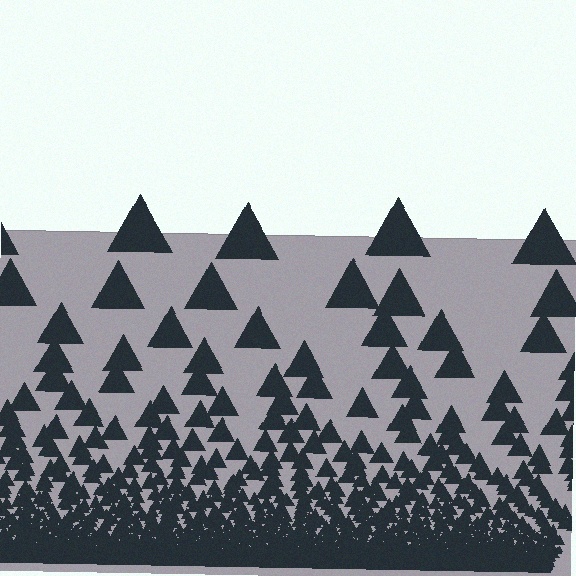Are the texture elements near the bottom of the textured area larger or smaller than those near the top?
Smaller. The gradient is inverted — elements near the bottom are smaller and denser.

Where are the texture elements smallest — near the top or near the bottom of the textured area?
Near the bottom.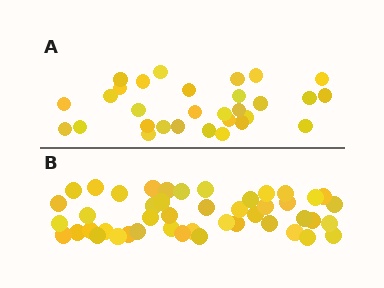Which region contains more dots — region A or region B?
Region B (the bottom region) has more dots.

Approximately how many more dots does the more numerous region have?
Region B has approximately 15 more dots than region A.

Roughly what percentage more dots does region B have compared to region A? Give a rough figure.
About 55% more.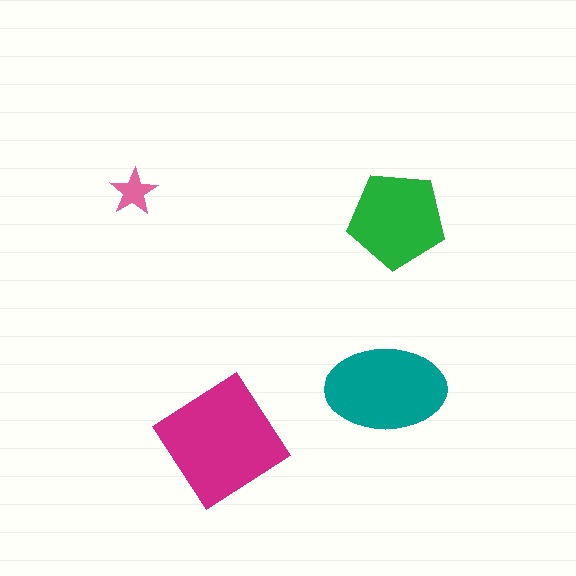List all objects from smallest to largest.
The pink star, the green pentagon, the teal ellipse, the magenta diamond.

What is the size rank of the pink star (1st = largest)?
4th.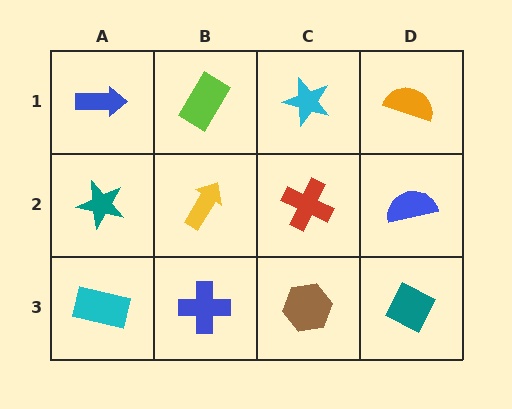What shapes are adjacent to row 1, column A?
A teal star (row 2, column A), a lime rectangle (row 1, column B).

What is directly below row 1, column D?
A blue semicircle.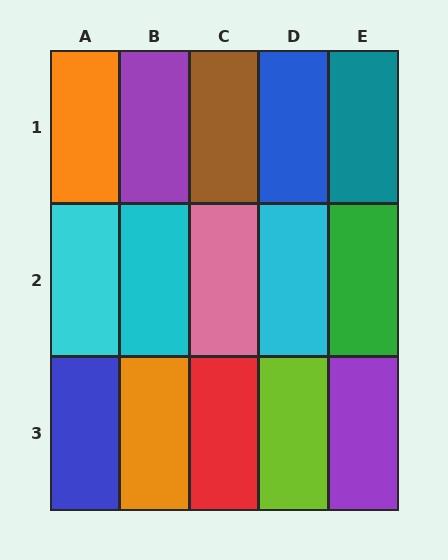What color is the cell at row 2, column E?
Green.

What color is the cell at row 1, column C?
Brown.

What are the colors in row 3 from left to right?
Blue, orange, red, lime, purple.